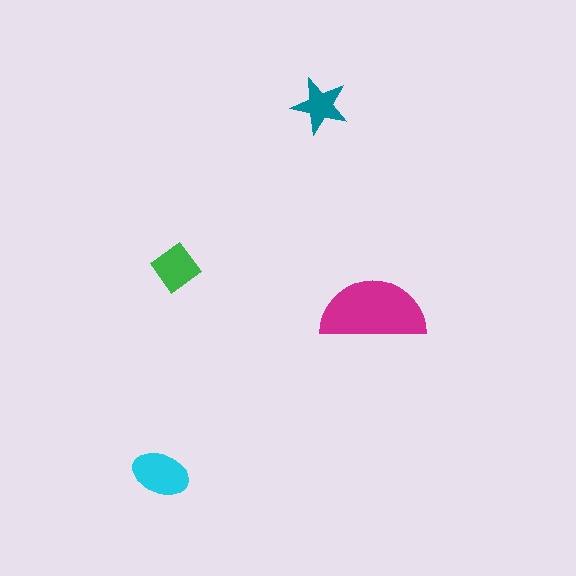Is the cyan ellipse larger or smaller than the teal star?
Larger.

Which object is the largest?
The magenta semicircle.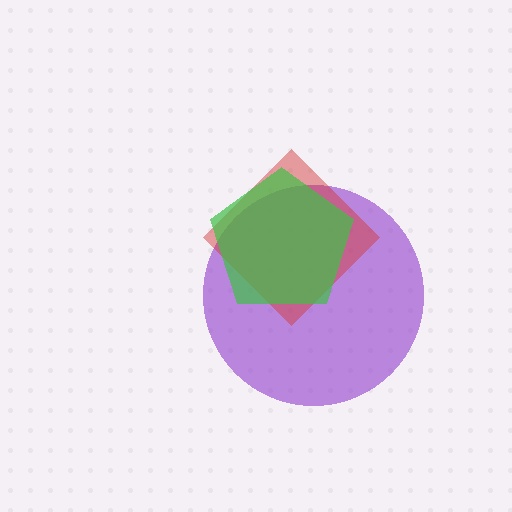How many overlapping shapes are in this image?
There are 3 overlapping shapes in the image.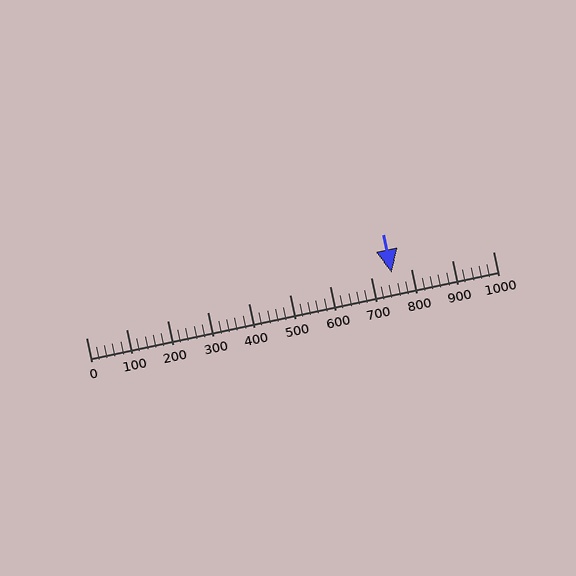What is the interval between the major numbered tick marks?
The major tick marks are spaced 100 units apart.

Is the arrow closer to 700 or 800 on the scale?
The arrow is closer to 800.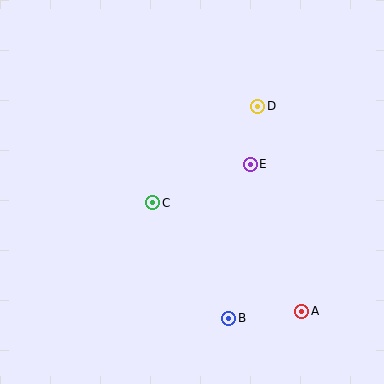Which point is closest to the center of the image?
Point C at (153, 203) is closest to the center.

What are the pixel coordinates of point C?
Point C is at (153, 203).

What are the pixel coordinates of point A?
Point A is at (302, 311).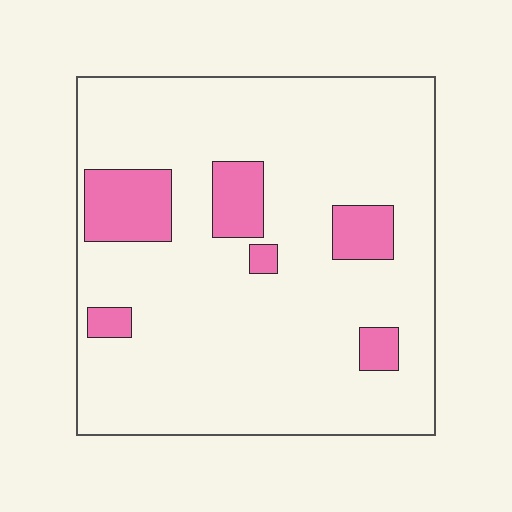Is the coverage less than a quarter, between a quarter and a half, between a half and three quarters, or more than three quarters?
Less than a quarter.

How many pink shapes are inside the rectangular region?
6.